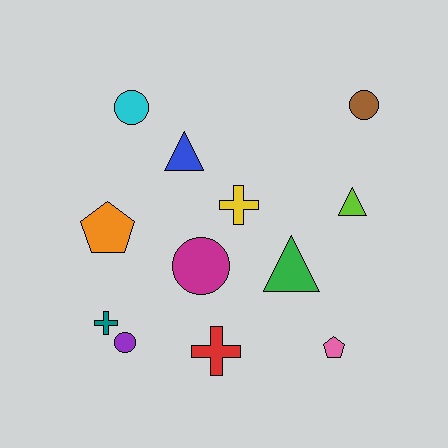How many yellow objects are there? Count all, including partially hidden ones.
There is 1 yellow object.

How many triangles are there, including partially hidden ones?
There are 3 triangles.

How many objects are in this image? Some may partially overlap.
There are 12 objects.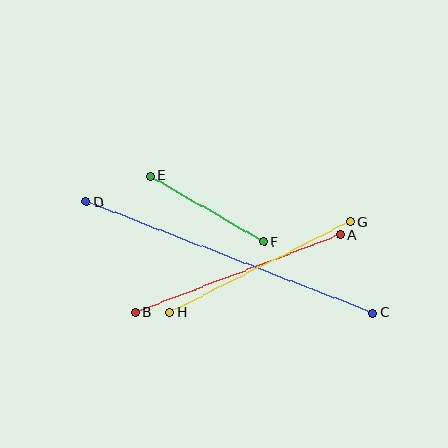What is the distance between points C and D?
The distance is approximately 307 pixels.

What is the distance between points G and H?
The distance is approximately 202 pixels.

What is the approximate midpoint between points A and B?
The midpoint is at approximately (238, 274) pixels.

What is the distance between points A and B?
The distance is approximately 220 pixels.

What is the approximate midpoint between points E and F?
The midpoint is at approximately (207, 209) pixels.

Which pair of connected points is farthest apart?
Points C and D are farthest apart.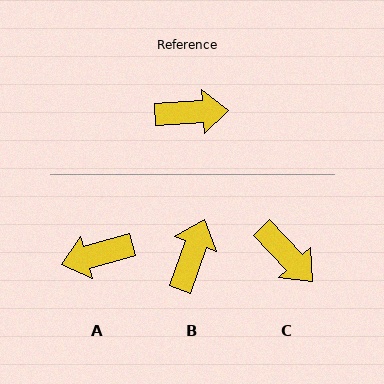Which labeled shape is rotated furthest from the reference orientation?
A, about 168 degrees away.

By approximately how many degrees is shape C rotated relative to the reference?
Approximately 50 degrees clockwise.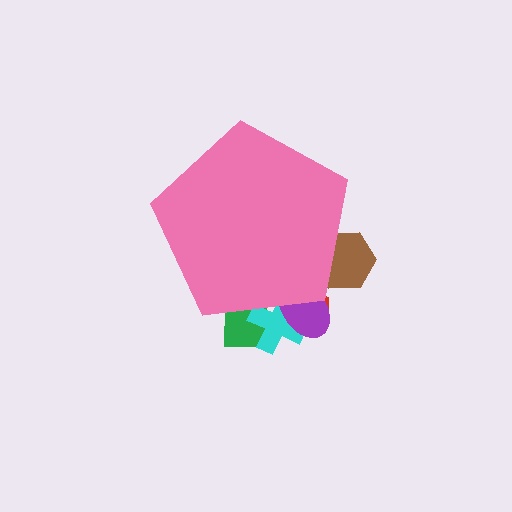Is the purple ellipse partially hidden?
Yes, the purple ellipse is partially hidden behind the pink pentagon.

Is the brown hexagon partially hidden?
Yes, the brown hexagon is partially hidden behind the pink pentagon.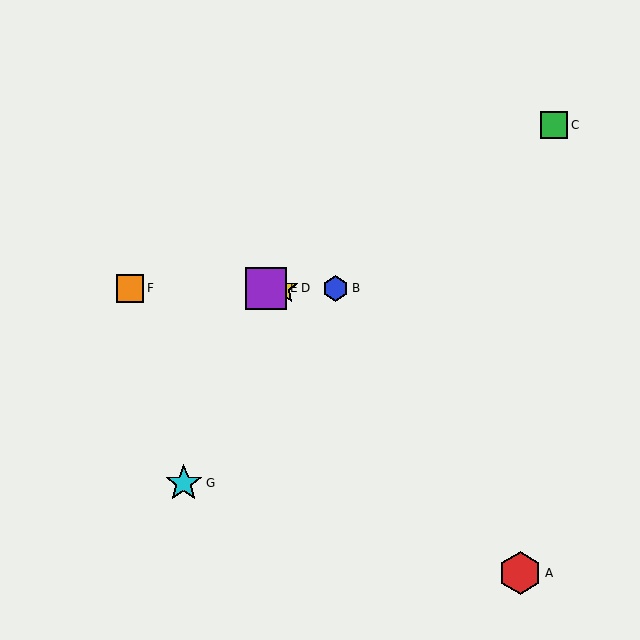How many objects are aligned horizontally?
4 objects (B, D, E, F) are aligned horizontally.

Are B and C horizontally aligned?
No, B is at y≈288 and C is at y≈125.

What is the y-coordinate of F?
Object F is at y≈288.